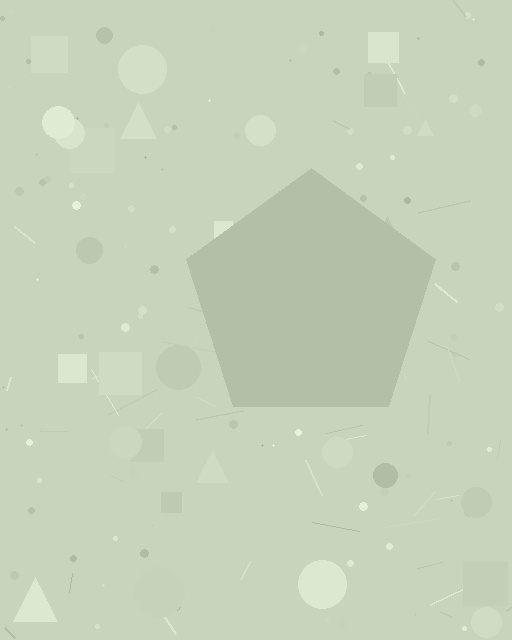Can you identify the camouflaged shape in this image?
The camouflaged shape is a pentagon.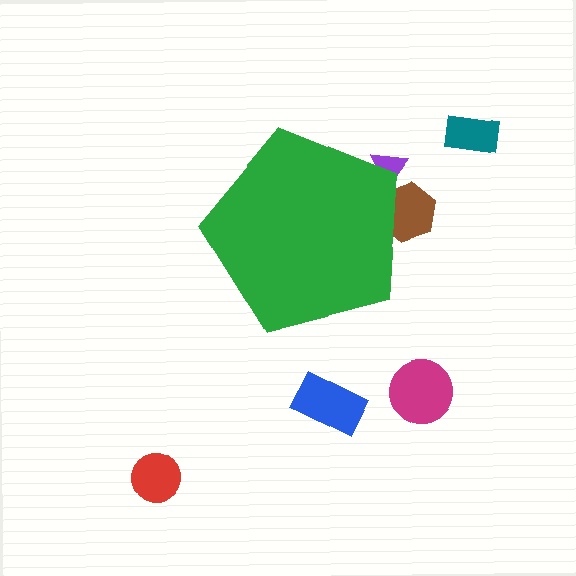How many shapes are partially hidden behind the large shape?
2 shapes are partially hidden.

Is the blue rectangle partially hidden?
No, the blue rectangle is fully visible.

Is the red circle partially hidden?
No, the red circle is fully visible.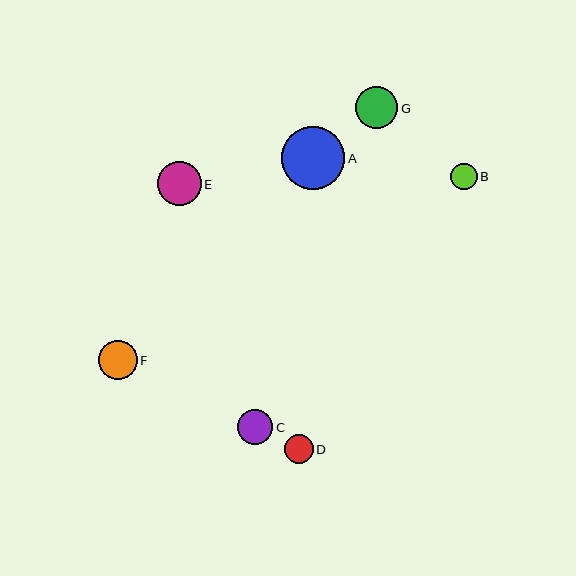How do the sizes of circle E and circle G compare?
Circle E and circle G are approximately the same size.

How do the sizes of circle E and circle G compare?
Circle E and circle G are approximately the same size.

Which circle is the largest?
Circle A is the largest with a size of approximately 63 pixels.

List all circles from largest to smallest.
From largest to smallest: A, E, G, F, C, D, B.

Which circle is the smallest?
Circle B is the smallest with a size of approximately 26 pixels.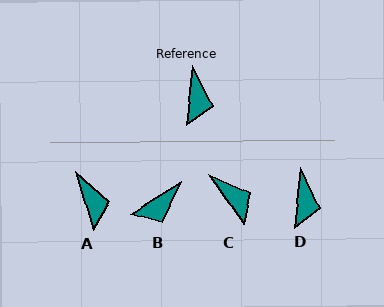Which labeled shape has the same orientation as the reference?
D.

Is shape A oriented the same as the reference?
No, it is off by about 23 degrees.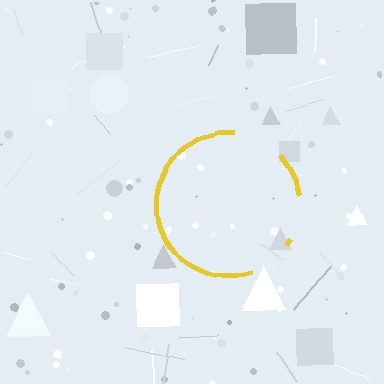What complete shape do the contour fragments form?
The contour fragments form a circle.